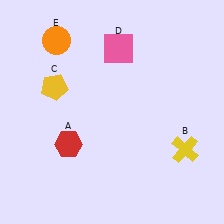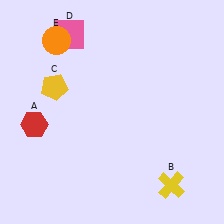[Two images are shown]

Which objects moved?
The objects that moved are: the red hexagon (A), the yellow cross (B), the pink square (D).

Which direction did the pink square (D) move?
The pink square (D) moved left.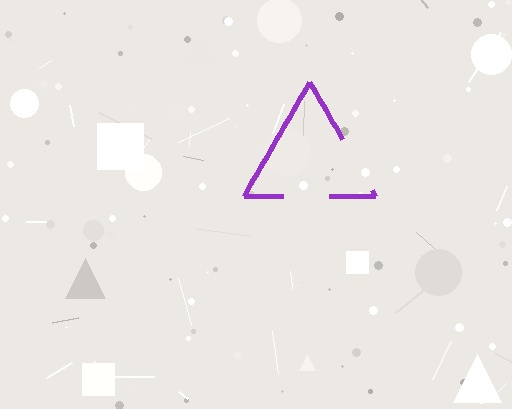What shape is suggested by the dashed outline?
The dashed outline suggests a triangle.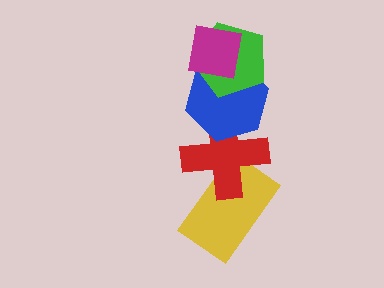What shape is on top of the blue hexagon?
The green pentagon is on top of the blue hexagon.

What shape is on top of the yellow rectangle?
The red cross is on top of the yellow rectangle.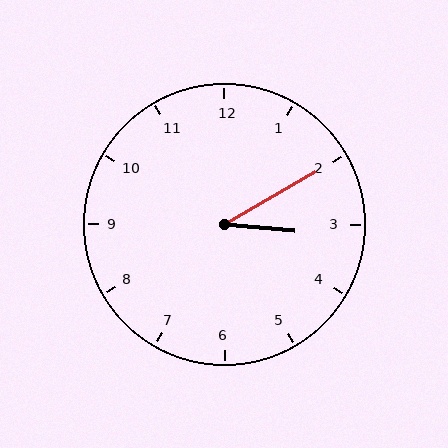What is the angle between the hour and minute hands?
Approximately 35 degrees.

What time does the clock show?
3:10.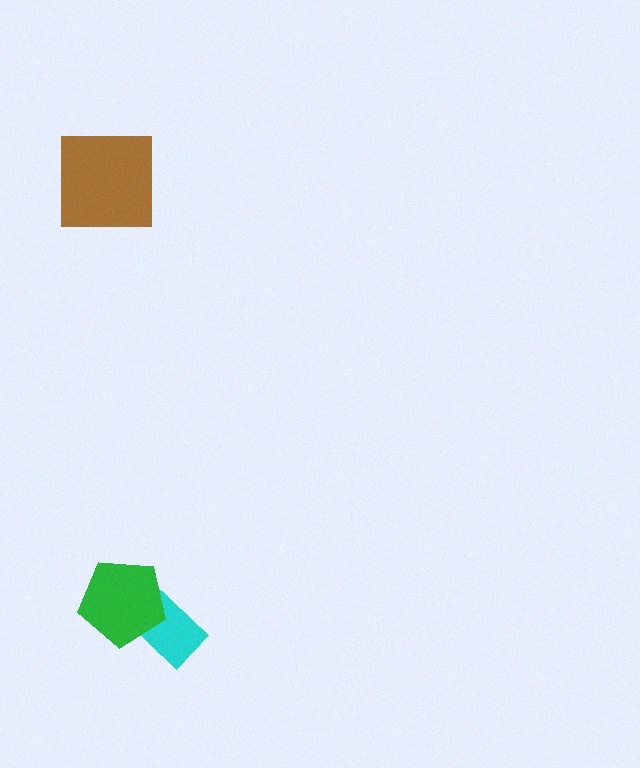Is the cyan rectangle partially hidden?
Yes, it is partially covered by another shape.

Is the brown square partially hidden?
No, no other shape covers it.